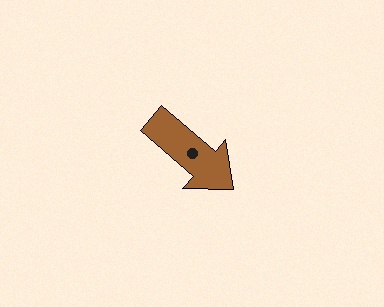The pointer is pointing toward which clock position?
Roughly 4 o'clock.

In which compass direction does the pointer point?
Southeast.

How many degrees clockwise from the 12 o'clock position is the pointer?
Approximately 131 degrees.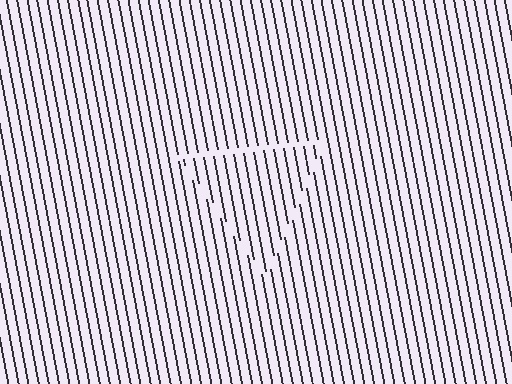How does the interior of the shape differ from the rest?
The interior of the shape contains the same grating, shifted by half a period — the contour is defined by the phase discontinuity where line-ends from the inner and outer gratings abut.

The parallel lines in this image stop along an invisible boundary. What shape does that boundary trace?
An illusory triangle. The interior of the shape contains the same grating, shifted by half a period — the contour is defined by the phase discontinuity where line-ends from the inner and outer gratings abut.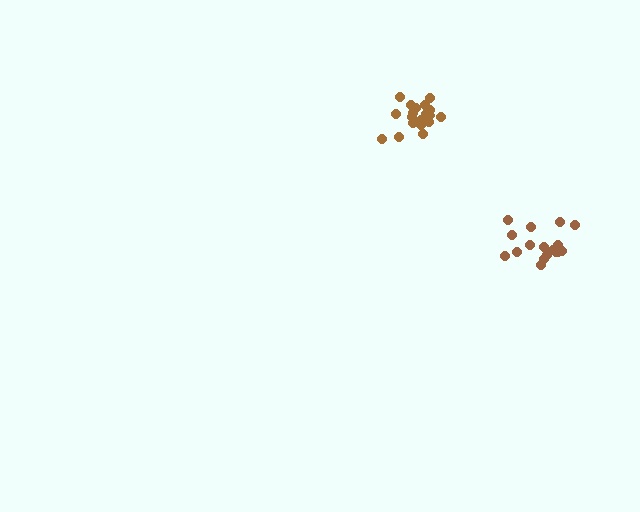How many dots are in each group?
Group 1: 17 dots, Group 2: 20 dots (37 total).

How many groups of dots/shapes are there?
There are 2 groups.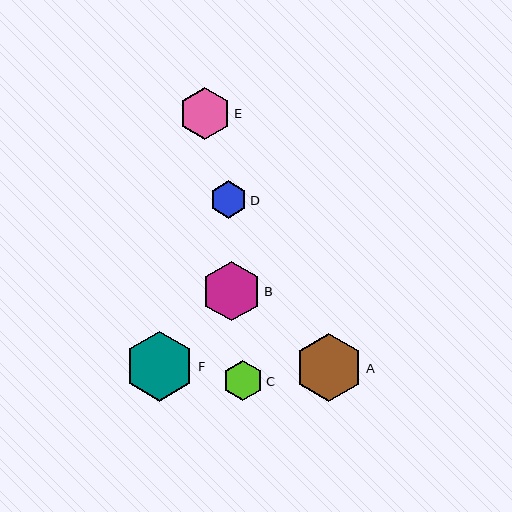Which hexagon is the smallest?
Hexagon D is the smallest with a size of approximately 37 pixels.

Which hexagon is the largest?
Hexagon F is the largest with a size of approximately 70 pixels.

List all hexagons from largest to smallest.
From largest to smallest: F, A, B, E, C, D.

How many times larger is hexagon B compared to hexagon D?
Hexagon B is approximately 1.6 times the size of hexagon D.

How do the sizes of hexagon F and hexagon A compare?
Hexagon F and hexagon A are approximately the same size.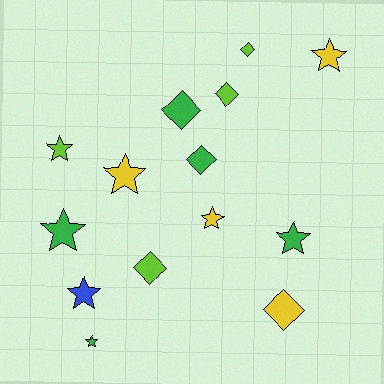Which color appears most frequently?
Green, with 5 objects.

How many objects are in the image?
There are 14 objects.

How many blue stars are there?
There is 1 blue star.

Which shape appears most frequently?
Star, with 8 objects.